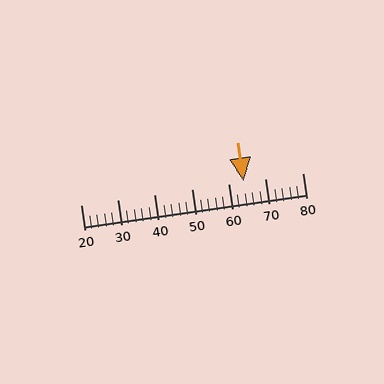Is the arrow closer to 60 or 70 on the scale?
The arrow is closer to 60.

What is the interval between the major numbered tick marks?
The major tick marks are spaced 10 units apart.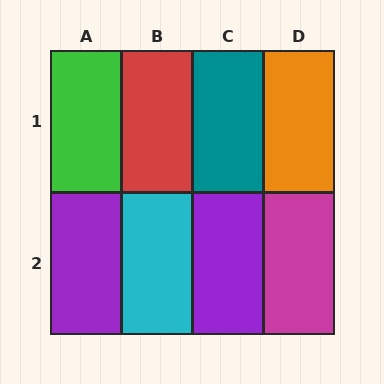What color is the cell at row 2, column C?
Purple.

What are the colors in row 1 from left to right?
Green, red, teal, orange.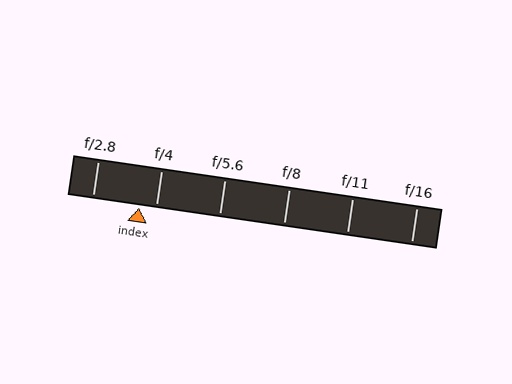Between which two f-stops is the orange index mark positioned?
The index mark is between f/2.8 and f/4.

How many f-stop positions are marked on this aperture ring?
There are 6 f-stop positions marked.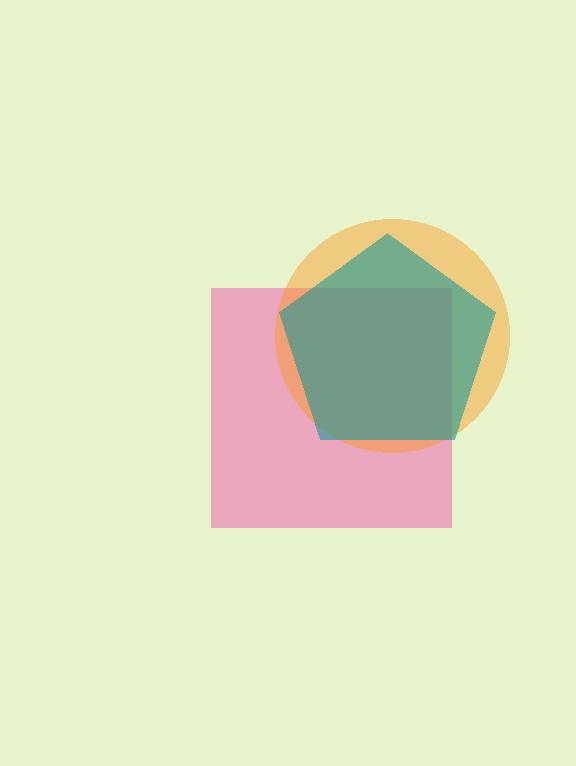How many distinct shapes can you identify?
There are 3 distinct shapes: a pink square, an orange circle, a teal pentagon.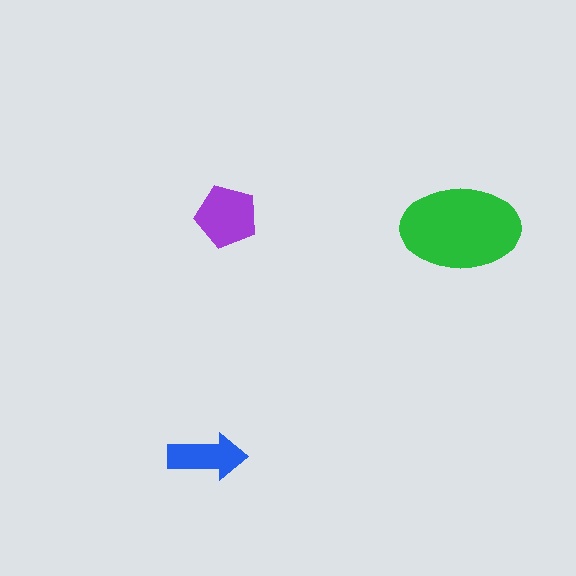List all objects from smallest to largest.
The blue arrow, the purple pentagon, the green ellipse.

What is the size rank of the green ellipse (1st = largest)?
1st.